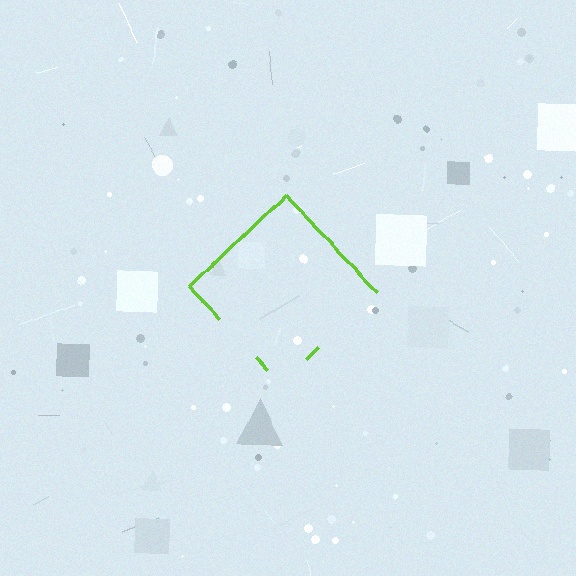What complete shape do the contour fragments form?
The contour fragments form a diamond.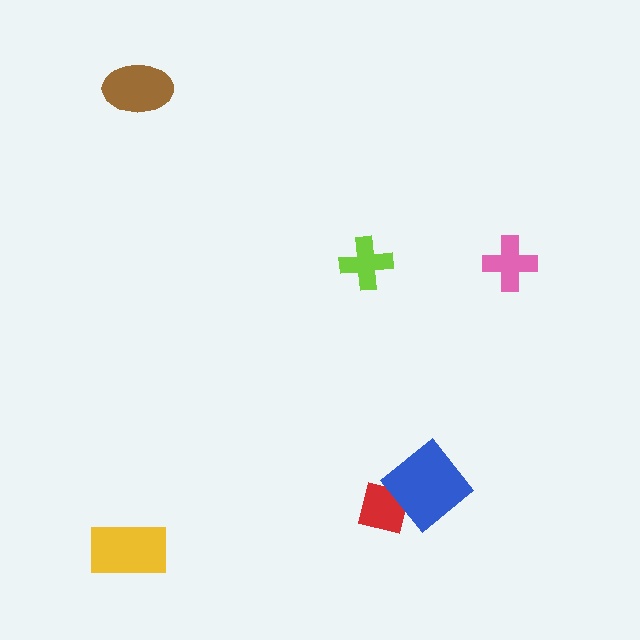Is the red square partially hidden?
Yes, it is partially covered by another shape.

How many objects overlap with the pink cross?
0 objects overlap with the pink cross.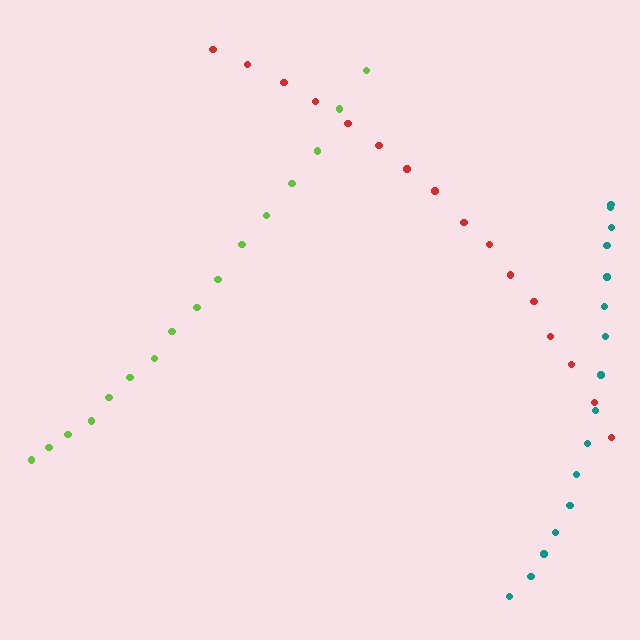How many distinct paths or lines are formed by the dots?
There are 3 distinct paths.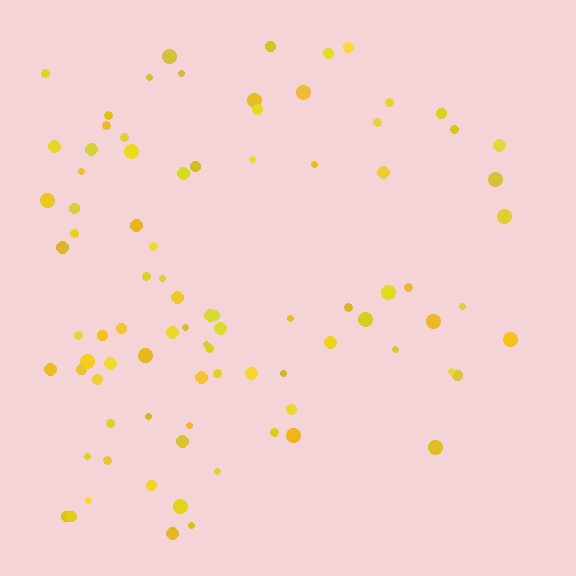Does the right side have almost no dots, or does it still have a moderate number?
Still a moderate number, just noticeably fewer than the left.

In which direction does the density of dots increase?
From right to left, with the left side densest.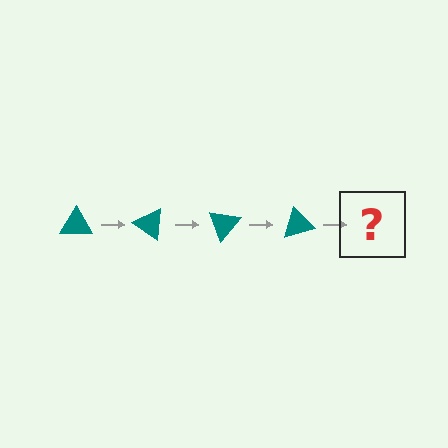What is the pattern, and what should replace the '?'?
The pattern is that the triangle rotates 35 degrees each step. The '?' should be a teal triangle rotated 140 degrees.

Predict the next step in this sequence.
The next step is a teal triangle rotated 140 degrees.